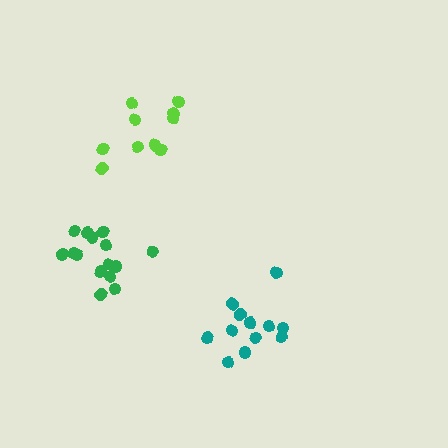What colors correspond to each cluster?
The clusters are colored: lime, teal, green.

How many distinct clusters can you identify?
There are 3 distinct clusters.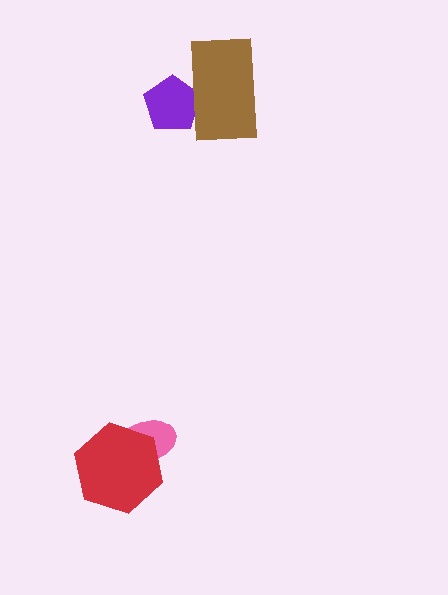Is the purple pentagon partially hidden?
Yes, it is partially covered by another shape.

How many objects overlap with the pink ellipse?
1 object overlaps with the pink ellipse.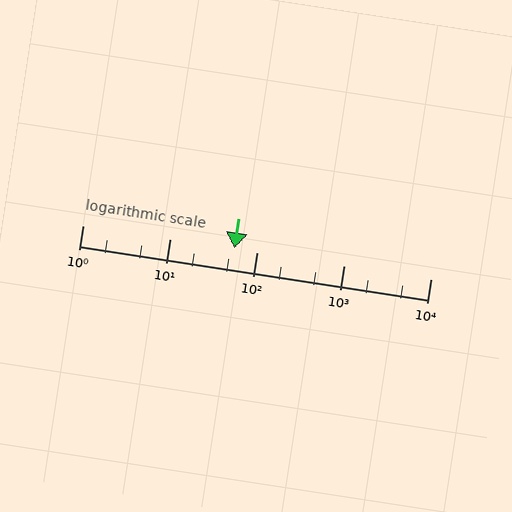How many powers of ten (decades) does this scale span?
The scale spans 4 decades, from 1 to 10000.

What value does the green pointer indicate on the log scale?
The pointer indicates approximately 56.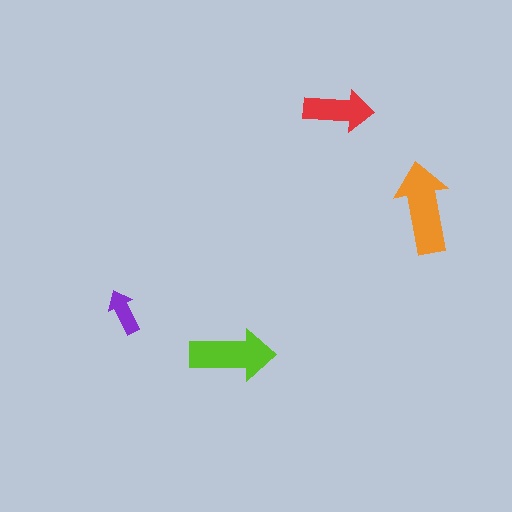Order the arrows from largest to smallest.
the orange one, the lime one, the red one, the purple one.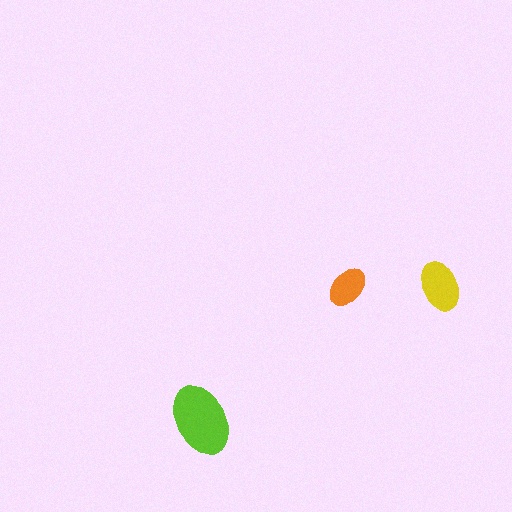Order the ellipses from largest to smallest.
the lime one, the yellow one, the orange one.